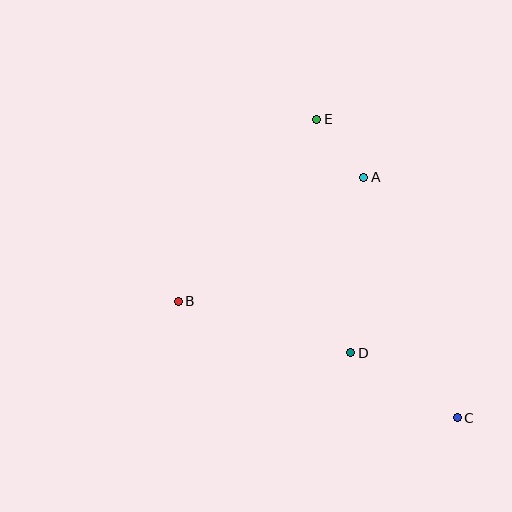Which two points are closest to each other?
Points A and E are closest to each other.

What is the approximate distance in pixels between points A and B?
The distance between A and B is approximately 223 pixels.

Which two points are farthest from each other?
Points C and E are farthest from each other.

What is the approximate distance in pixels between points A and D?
The distance between A and D is approximately 176 pixels.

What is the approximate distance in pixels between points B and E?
The distance between B and E is approximately 229 pixels.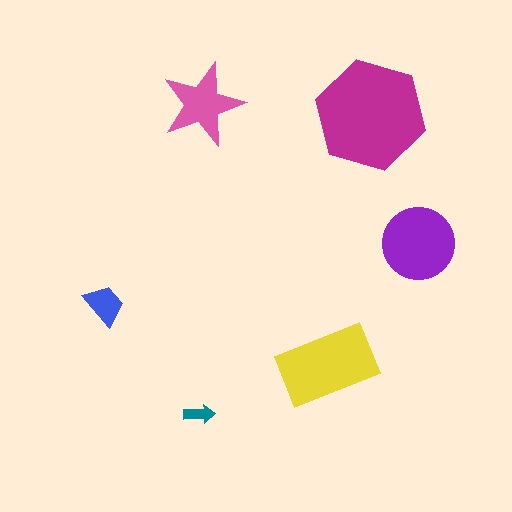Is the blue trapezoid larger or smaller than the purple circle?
Smaller.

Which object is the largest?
The magenta hexagon.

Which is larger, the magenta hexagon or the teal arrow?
The magenta hexagon.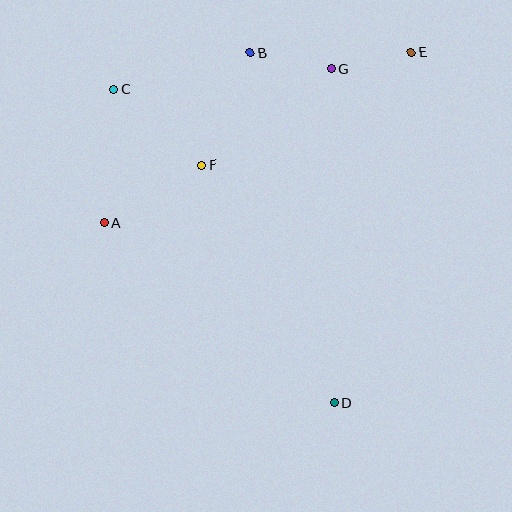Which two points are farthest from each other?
Points C and D are farthest from each other.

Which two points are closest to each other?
Points E and G are closest to each other.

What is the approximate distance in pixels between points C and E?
The distance between C and E is approximately 300 pixels.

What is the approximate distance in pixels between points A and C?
The distance between A and C is approximately 134 pixels.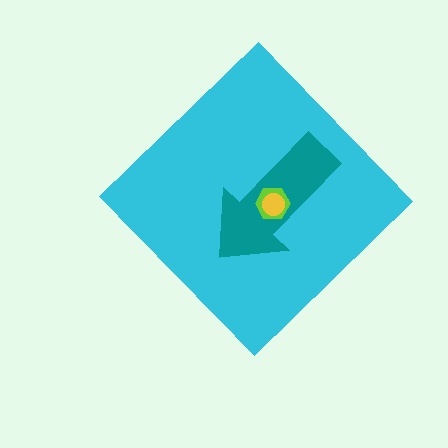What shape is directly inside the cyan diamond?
The teal arrow.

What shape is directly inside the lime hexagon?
The yellow circle.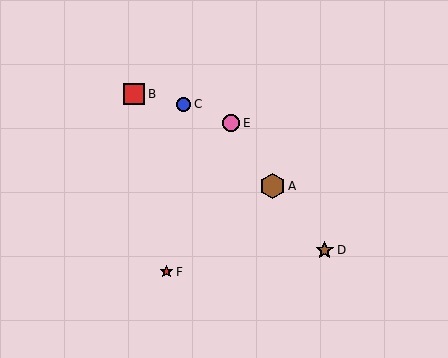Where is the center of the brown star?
The center of the brown star is at (325, 250).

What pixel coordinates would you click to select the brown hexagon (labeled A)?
Click at (273, 186) to select the brown hexagon A.